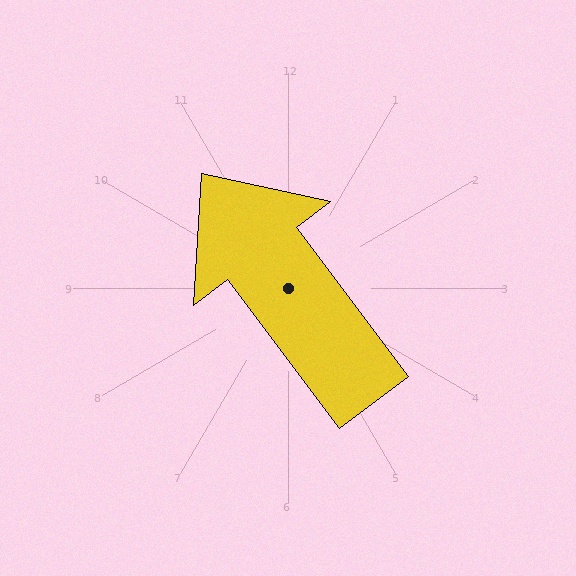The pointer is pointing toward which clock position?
Roughly 11 o'clock.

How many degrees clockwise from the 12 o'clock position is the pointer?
Approximately 323 degrees.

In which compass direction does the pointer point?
Northwest.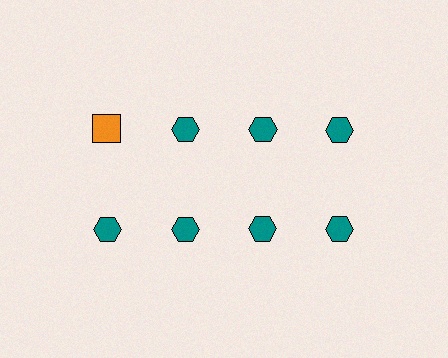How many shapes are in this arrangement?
There are 8 shapes arranged in a grid pattern.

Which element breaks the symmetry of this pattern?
The orange square in the top row, leftmost column breaks the symmetry. All other shapes are teal hexagons.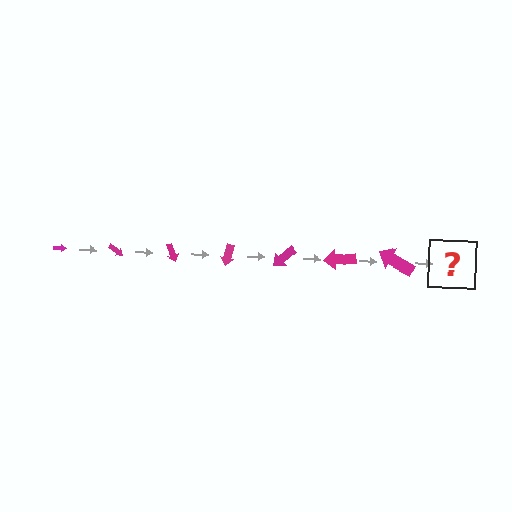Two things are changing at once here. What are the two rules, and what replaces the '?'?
The two rules are that the arrow grows larger each step and it rotates 35 degrees each step. The '?' should be an arrow, larger than the previous one and rotated 245 degrees from the start.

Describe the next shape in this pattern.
It should be an arrow, larger than the previous one and rotated 245 degrees from the start.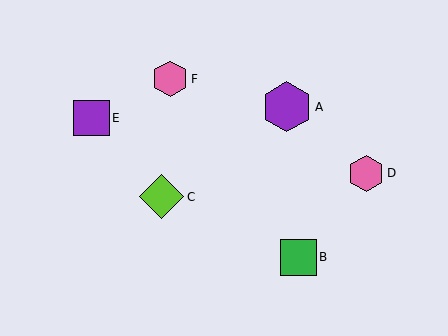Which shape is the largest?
The purple hexagon (labeled A) is the largest.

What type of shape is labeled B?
Shape B is a green square.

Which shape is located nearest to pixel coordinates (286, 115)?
The purple hexagon (labeled A) at (287, 107) is nearest to that location.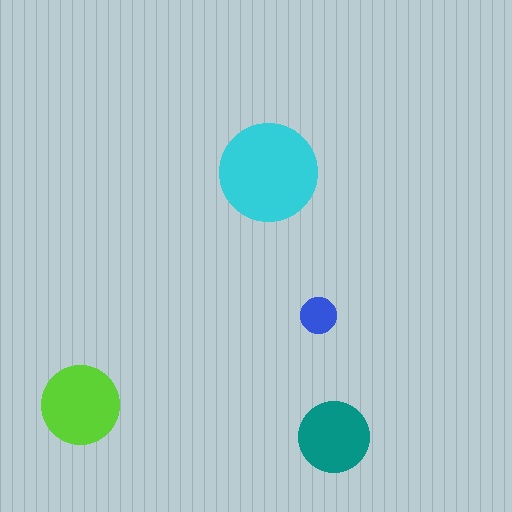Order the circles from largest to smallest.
the cyan one, the lime one, the teal one, the blue one.